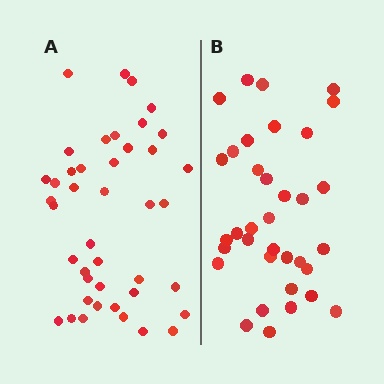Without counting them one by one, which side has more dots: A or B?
Region A (the left region) has more dots.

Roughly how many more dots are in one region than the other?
Region A has roughly 8 or so more dots than region B.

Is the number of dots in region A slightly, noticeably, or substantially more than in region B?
Region A has only slightly more — the two regions are fairly close. The ratio is roughly 1.2 to 1.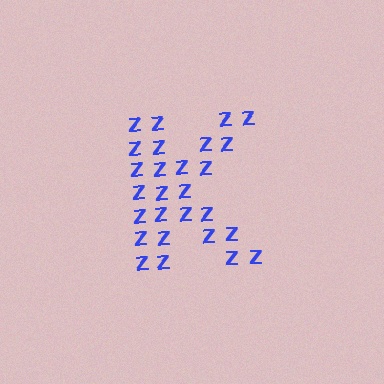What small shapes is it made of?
It is made of small letter Z's.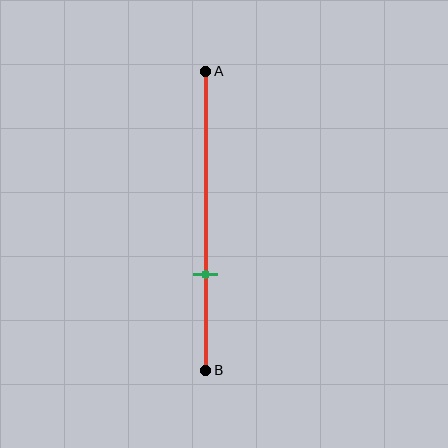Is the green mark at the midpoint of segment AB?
No, the mark is at about 70% from A, not at the 50% midpoint.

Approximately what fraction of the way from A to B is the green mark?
The green mark is approximately 70% of the way from A to B.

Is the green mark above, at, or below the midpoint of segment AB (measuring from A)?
The green mark is below the midpoint of segment AB.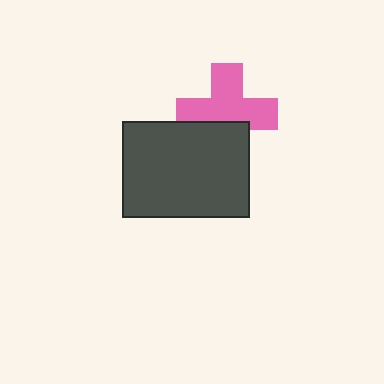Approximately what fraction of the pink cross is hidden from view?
Roughly 32% of the pink cross is hidden behind the dark gray rectangle.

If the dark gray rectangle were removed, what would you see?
You would see the complete pink cross.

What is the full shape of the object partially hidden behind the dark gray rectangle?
The partially hidden object is a pink cross.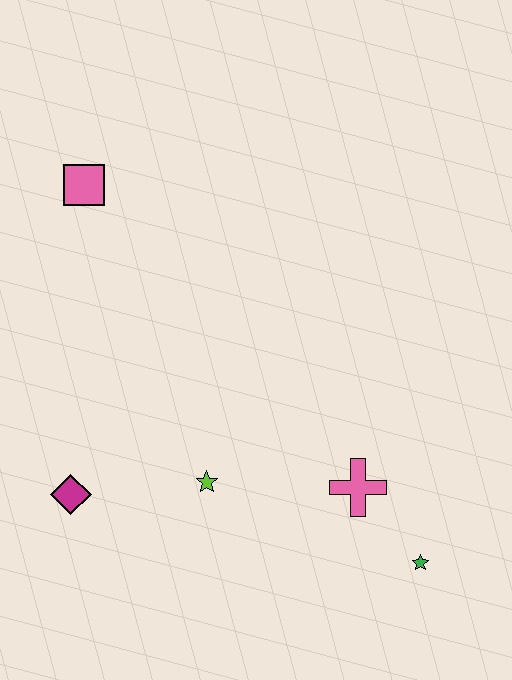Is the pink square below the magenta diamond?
No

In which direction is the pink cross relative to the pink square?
The pink cross is below the pink square.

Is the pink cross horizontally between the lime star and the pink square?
No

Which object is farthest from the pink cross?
The pink square is farthest from the pink cross.